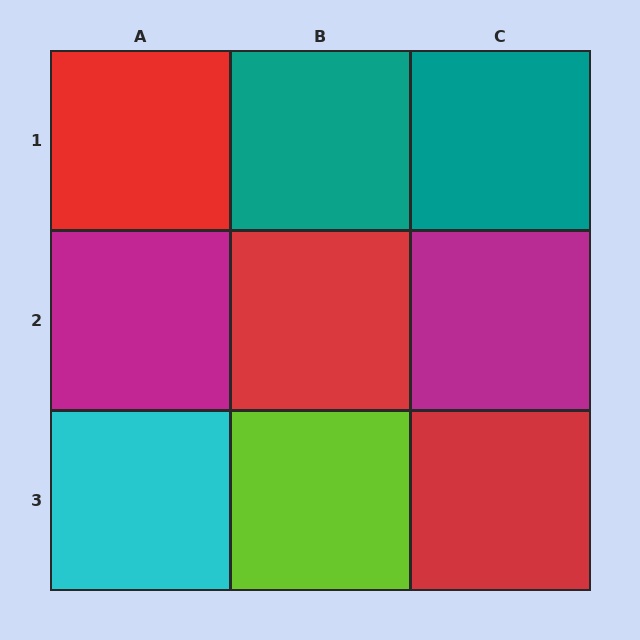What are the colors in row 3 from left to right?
Cyan, lime, red.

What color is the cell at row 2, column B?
Red.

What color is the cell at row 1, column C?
Teal.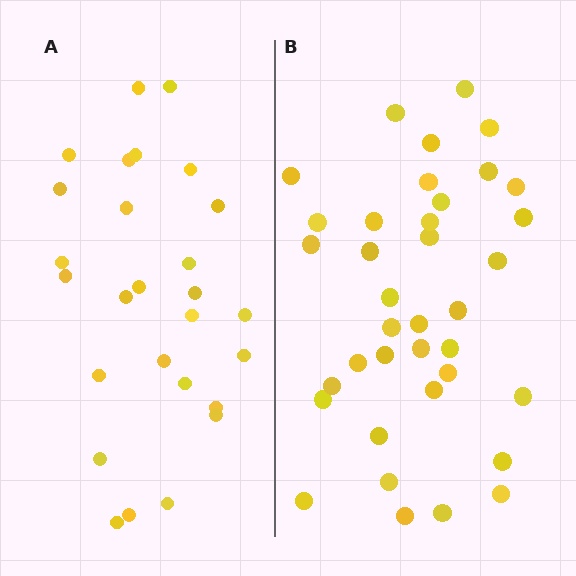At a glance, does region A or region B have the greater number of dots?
Region B (the right region) has more dots.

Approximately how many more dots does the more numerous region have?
Region B has roughly 10 or so more dots than region A.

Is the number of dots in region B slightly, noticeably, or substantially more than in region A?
Region B has noticeably more, but not dramatically so. The ratio is roughly 1.4 to 1.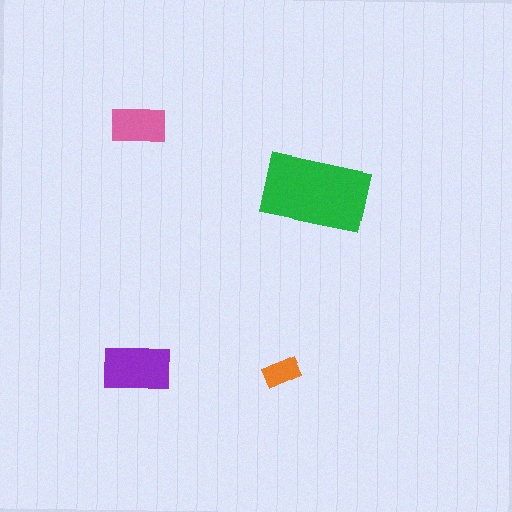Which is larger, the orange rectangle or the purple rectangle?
The purple one.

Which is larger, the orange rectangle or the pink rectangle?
The pink one.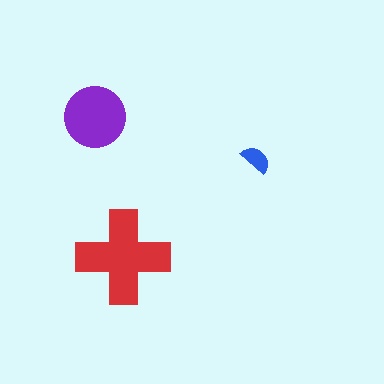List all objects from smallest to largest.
The blue semicircle, the purple circle, the red cross.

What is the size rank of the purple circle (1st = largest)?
2nd.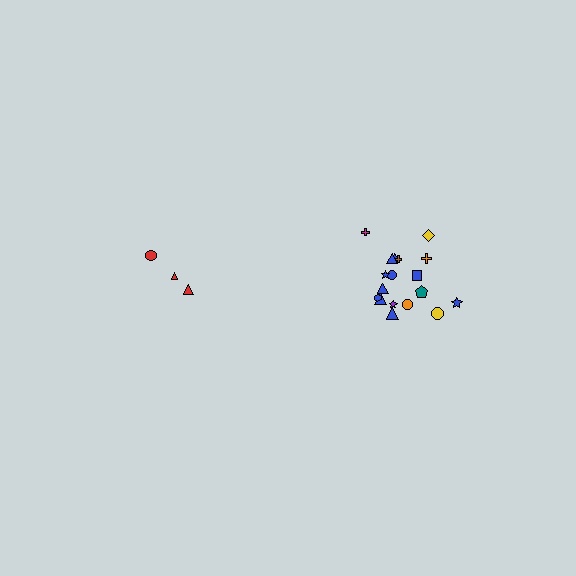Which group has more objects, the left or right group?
The right group.